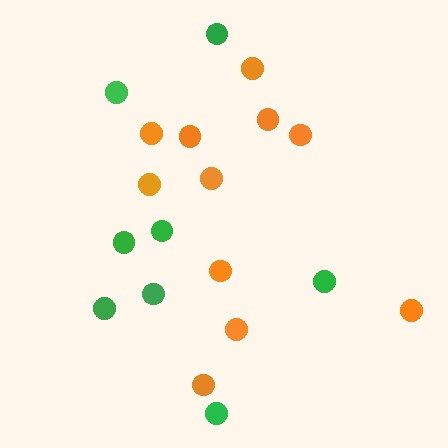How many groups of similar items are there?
There are 2 groups: one group of green circles (8) and one group of orange circles (11).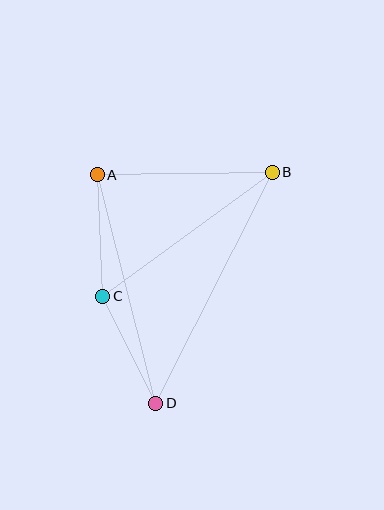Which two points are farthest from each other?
Points B and D are farthest from each other.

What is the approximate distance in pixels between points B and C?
The distance between B and C is approximately 210 pixels.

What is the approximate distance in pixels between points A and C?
The distance between A and C is approximately 122 pixels.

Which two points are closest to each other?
Points C and D are closest to each other.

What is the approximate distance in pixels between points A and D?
The distance between A and D is approximately 236 pixels.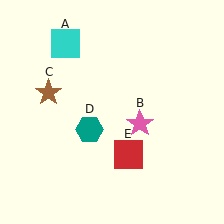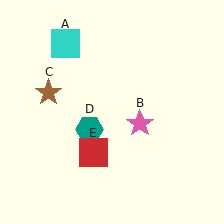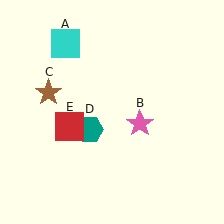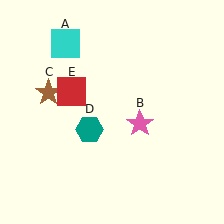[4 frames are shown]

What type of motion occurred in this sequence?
The red square (object E) rotated clockwise around the center of the scene.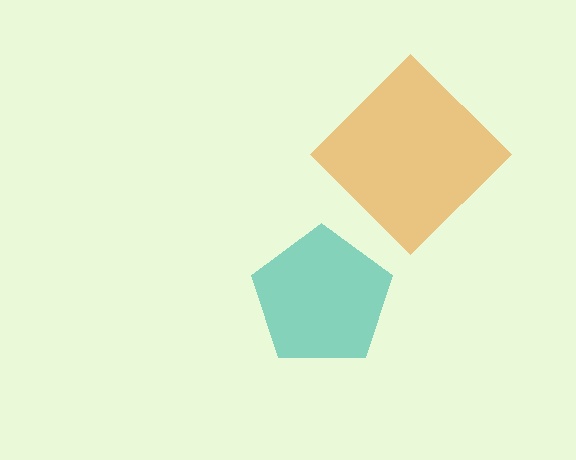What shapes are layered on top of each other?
The layered shapes are: an orange diamond, a teal pentagon.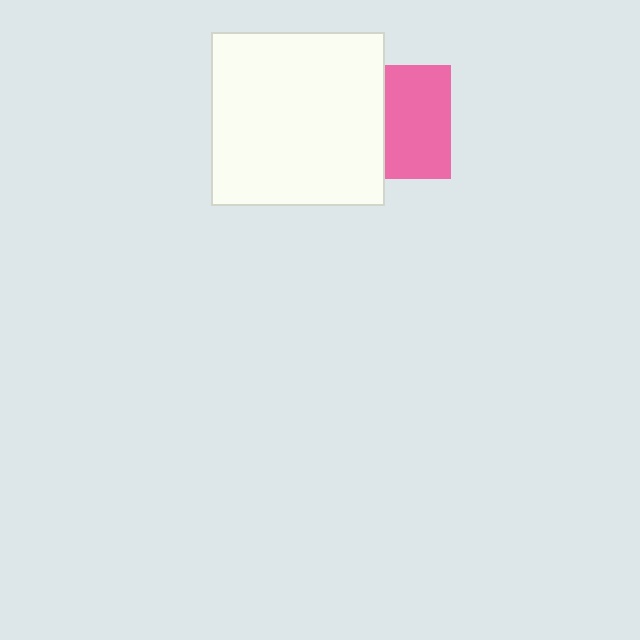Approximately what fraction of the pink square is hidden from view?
Roughly 42% of the pink square is hidden behind the white square.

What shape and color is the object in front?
The object in front is a white square.